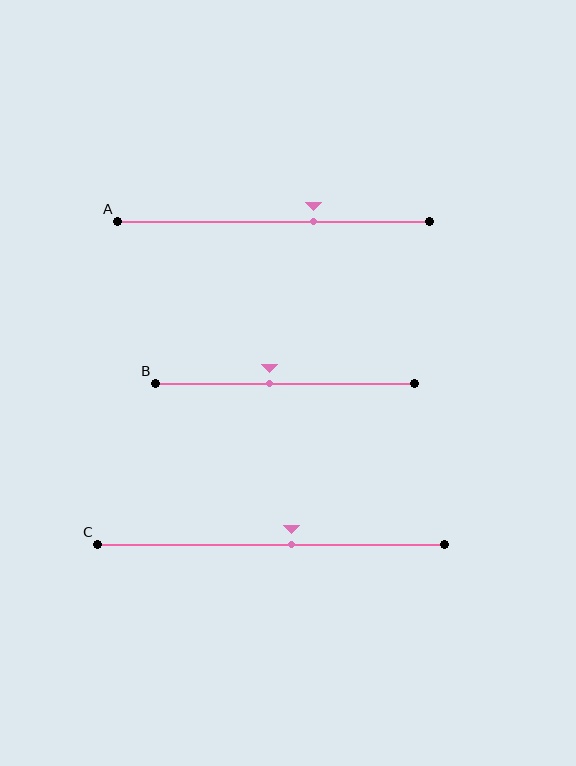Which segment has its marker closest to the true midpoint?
Segment C has its marker closest to the true midpoint.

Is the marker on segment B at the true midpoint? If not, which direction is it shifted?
No, the marker on segment B is shifted to the left by about 6% of the segment length.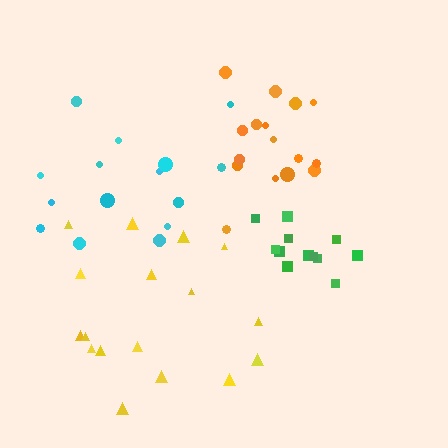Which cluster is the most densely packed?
Green.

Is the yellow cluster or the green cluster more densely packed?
Green.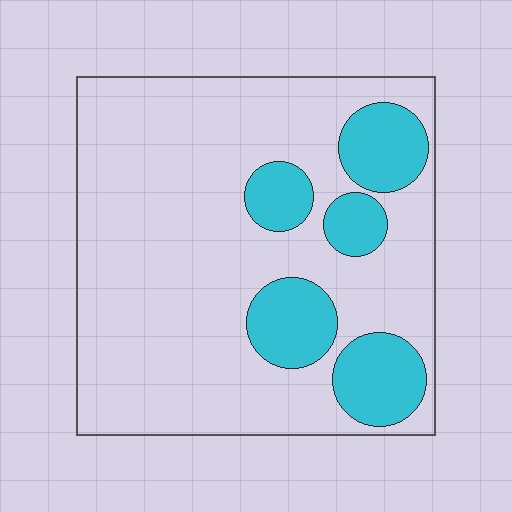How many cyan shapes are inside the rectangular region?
5.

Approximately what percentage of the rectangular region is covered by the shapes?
Approximately 20%.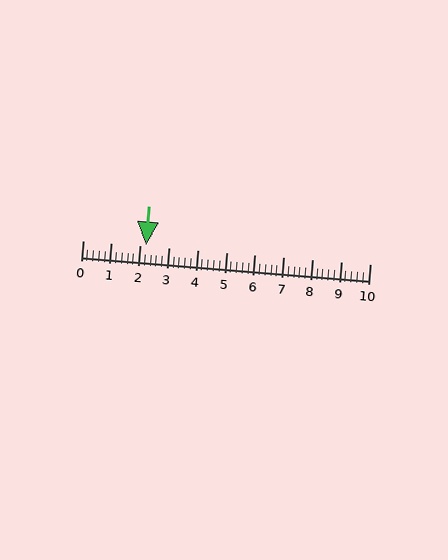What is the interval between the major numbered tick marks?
The major tick marks are spaced 1 units apart.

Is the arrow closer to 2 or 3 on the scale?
The arrow is closer to 2.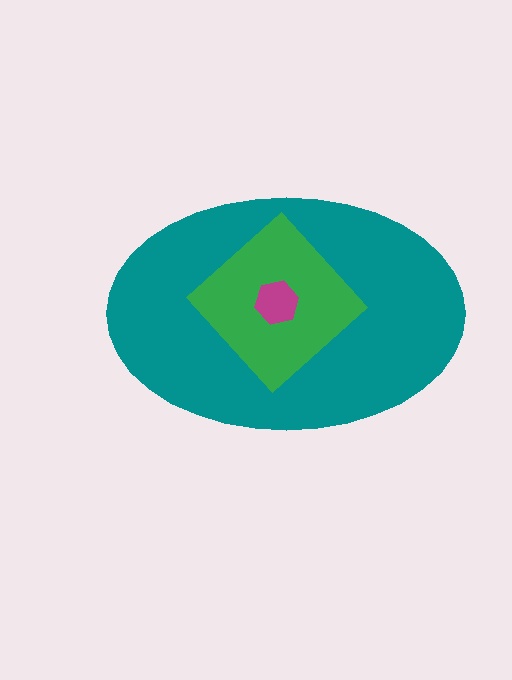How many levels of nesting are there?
3.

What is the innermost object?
The magenta hexagon.